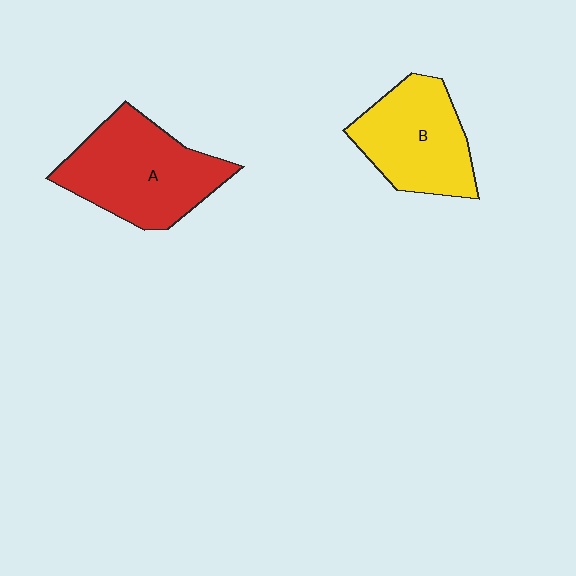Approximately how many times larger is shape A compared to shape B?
Approximately 1.2 times.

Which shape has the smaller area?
Shape B (yellow).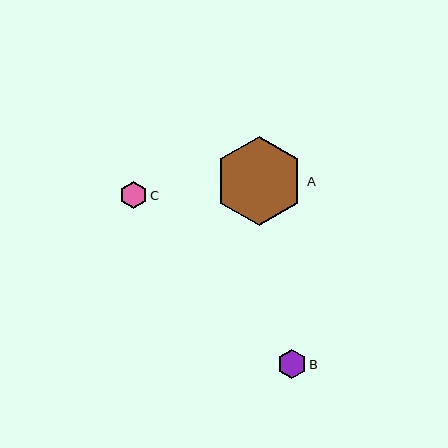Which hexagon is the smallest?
Hexagon C is the smallest with a size of approximately 28 pixels.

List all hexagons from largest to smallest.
From largest to smallest: A, B, C.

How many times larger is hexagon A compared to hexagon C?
Hexagon A is approximately 3.2 times the size of hexagon C.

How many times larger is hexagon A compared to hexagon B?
Hexagon A is approximately 3.1 times the size of hexagon B.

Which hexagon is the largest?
Hexagon A is the largest with a size of approximately 90 pixels.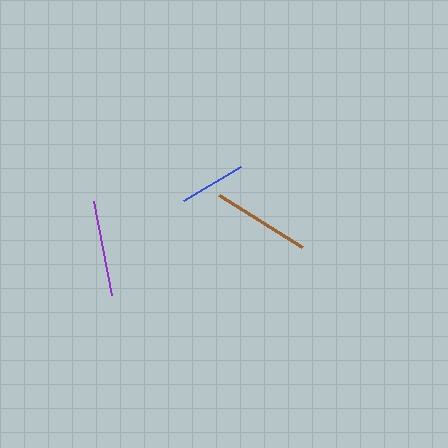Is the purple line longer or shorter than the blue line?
The purple line is longer than the blue line.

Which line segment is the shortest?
The blue line is the shortest at approximately 67 pixels.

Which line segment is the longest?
The brown line is the longest at approximately 97 pixels.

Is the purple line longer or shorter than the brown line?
The brown line is longer than the purple line.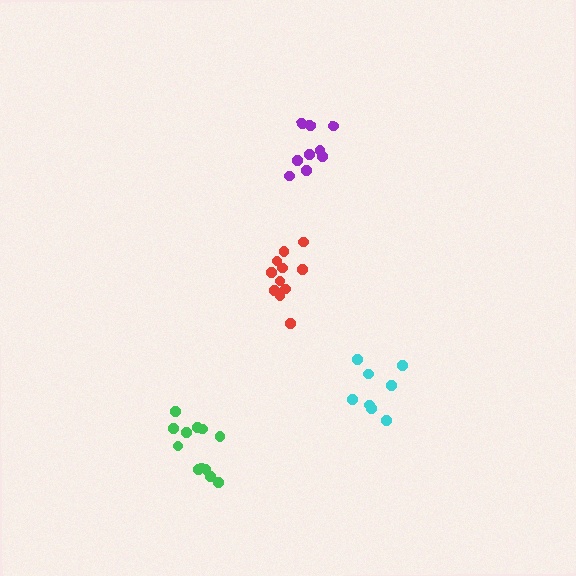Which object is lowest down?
The green cluster is bottommost.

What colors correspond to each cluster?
The clusters are colored: green, red, purple, cyan.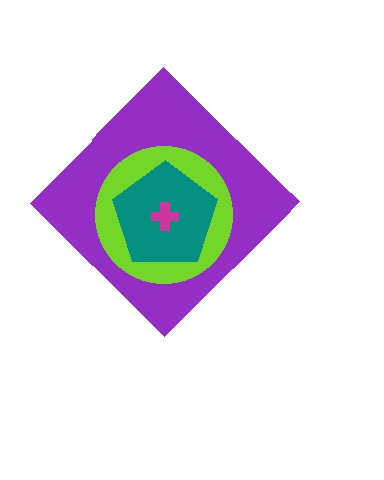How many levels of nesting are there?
4.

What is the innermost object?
The magenta cross.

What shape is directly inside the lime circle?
The teal pentagon.